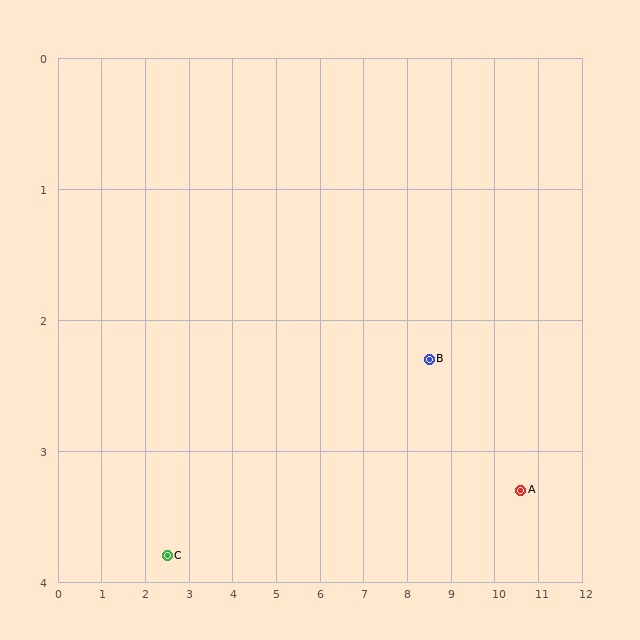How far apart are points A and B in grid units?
Points A and B are about 2.3 grid units apart.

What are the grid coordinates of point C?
Point C is at approximately (2.5, 3.8).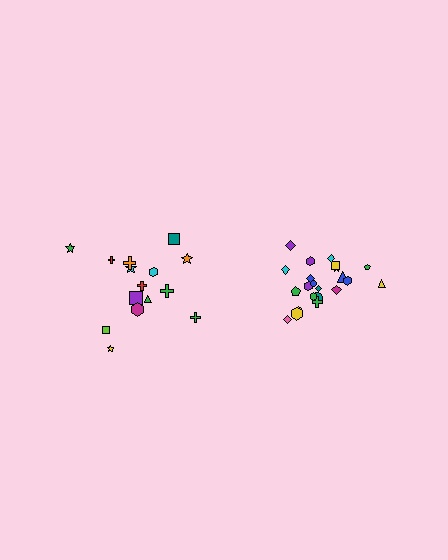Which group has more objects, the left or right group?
The right group.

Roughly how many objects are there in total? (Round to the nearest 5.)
Roughly 35 objects in total.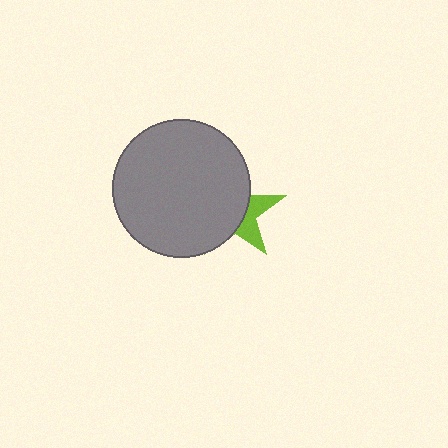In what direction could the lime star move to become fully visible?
The lime star could move right. That would shift it out from behind the gray circle entirely.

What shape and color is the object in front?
The object in front is a gray circle.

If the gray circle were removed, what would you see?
You would see the complete lime star.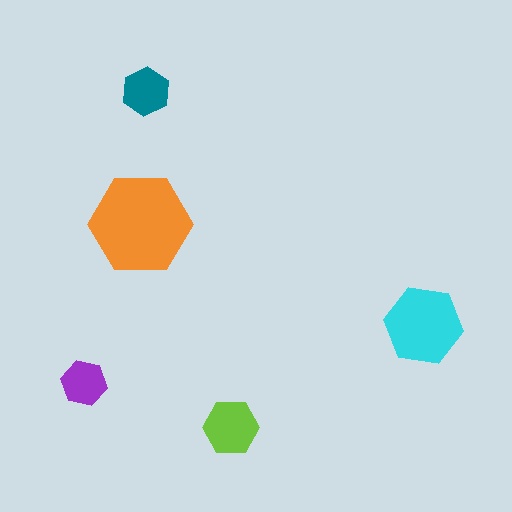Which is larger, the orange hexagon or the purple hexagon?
The orange one.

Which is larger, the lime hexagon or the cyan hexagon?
The cyan one.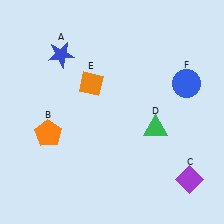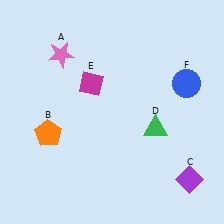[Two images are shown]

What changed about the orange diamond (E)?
In Image 1, E is orange. In Image 2, it changed to magenta.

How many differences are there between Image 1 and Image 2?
There are 2 differences between the two images.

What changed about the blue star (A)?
In Image 1, A is blue. In Image 2, it changed to pink.